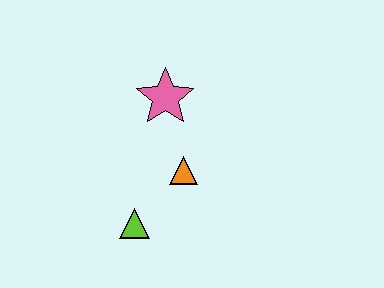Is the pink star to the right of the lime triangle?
Yes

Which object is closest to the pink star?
The orange triangle is closest to the pink star.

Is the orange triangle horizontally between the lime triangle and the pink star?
No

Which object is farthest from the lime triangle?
The pink star is farthest from the lime triangle.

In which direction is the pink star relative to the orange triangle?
The pink star is above the orange triangle.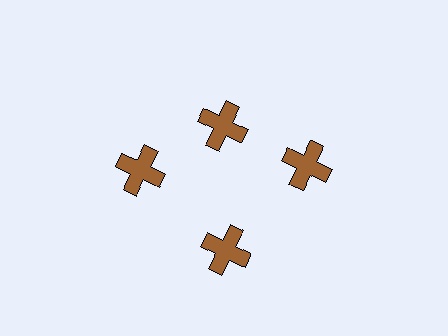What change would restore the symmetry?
The symmetry would be restored by moving it outward, back onto the ring so that all 4 crosses sit at equal angles and equal distance from the center.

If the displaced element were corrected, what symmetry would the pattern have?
It would have 4-fold rotational symmetry — the pattern would map onto itself every 90 degrees.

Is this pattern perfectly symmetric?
No. The 4 brown crosses are arranged in a ring, but one element near the 12 o'clock position is pulled inward toward the center, breaking the 4-fold rotational symmetry.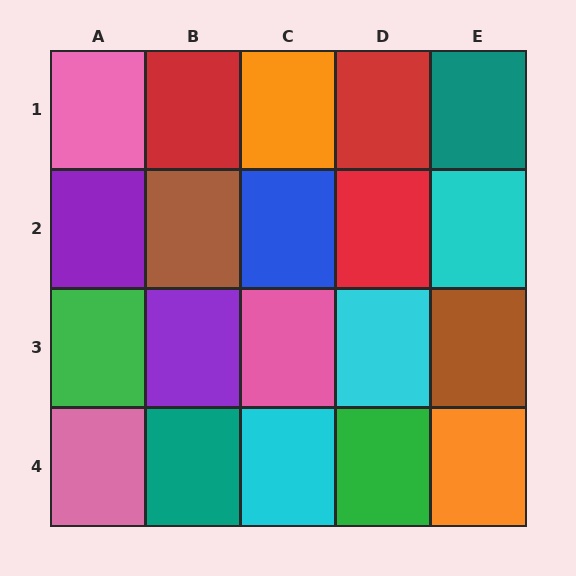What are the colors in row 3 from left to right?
Green, purple, pink, cyan, brown.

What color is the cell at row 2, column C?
Blue.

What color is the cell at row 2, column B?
Brown.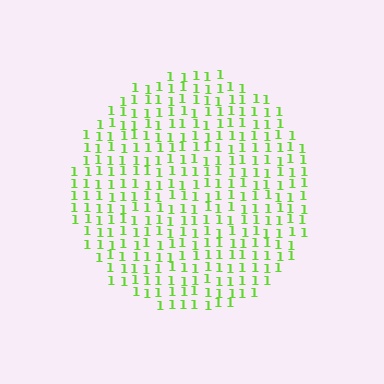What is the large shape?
The large shape is a circle.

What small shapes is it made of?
It is made of small digit 1's.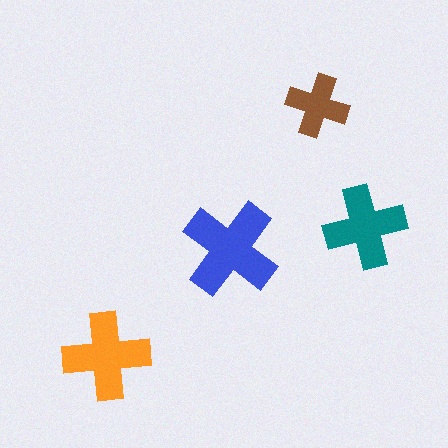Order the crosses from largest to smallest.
the blue one, the orange one, the teal one, the brown one.